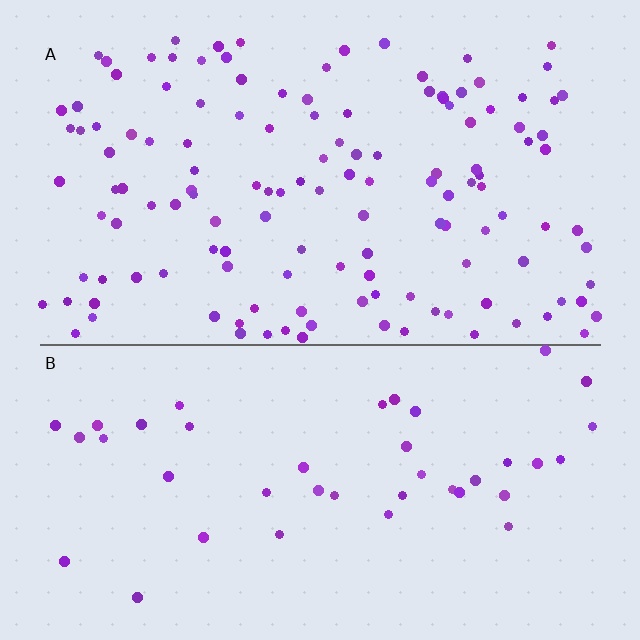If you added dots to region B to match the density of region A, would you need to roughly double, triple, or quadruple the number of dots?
Approximately triple.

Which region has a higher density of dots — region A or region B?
A (the top).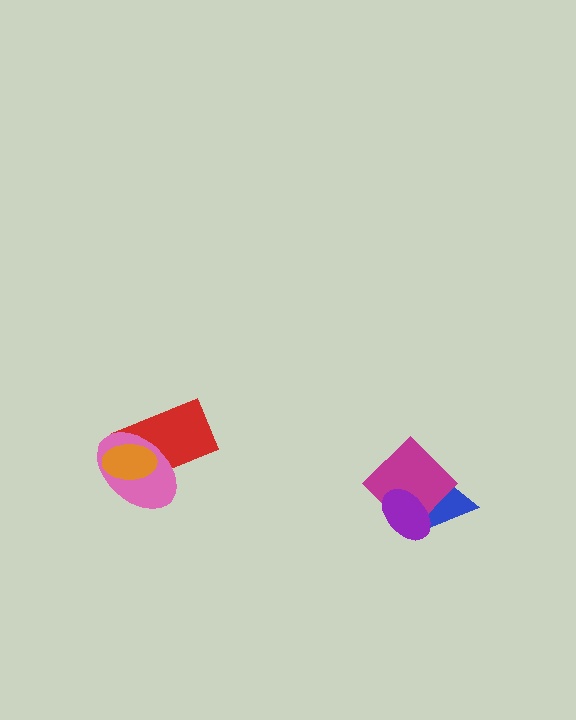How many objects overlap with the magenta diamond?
2 objects overlap with the magenta diamond.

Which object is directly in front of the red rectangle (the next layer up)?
The pink ellipse is directly in front of the red rectangle.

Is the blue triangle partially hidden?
Yes, it is partially covered by another shape.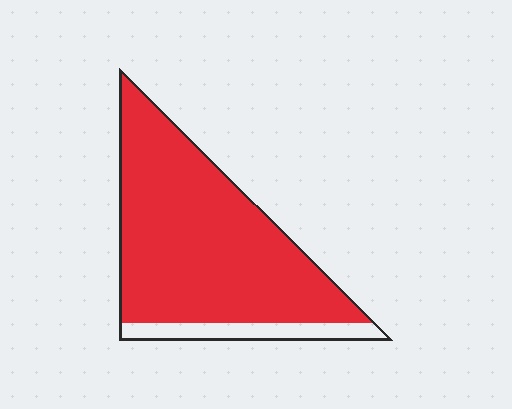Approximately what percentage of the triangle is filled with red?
Approximately 85%.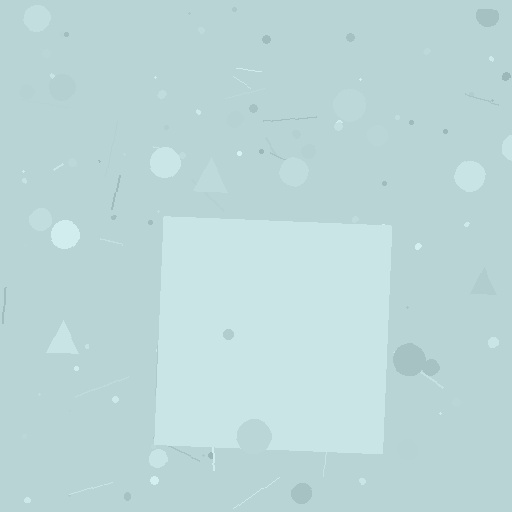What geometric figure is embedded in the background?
A square is embedded in the background.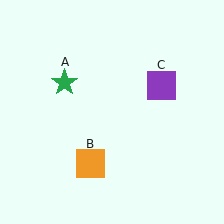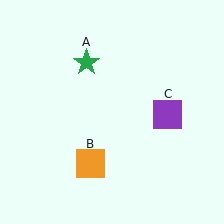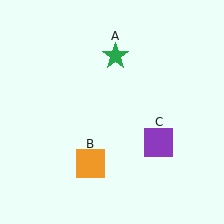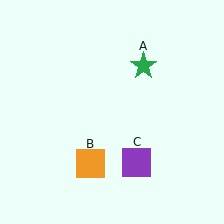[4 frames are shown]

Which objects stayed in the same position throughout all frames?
Orange square (object B) remained stationary.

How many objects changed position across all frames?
2 objects changed position: green star (object A), purple square (object C).